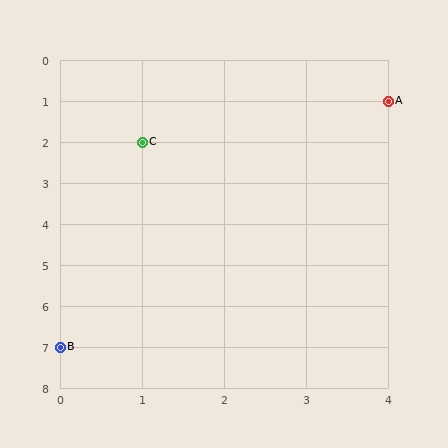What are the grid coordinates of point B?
Point B is at grid coordinates (0, 7).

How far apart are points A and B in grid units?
Points A and B are 4 columns and 6 rows apart (about 7.2 grid units diagonally).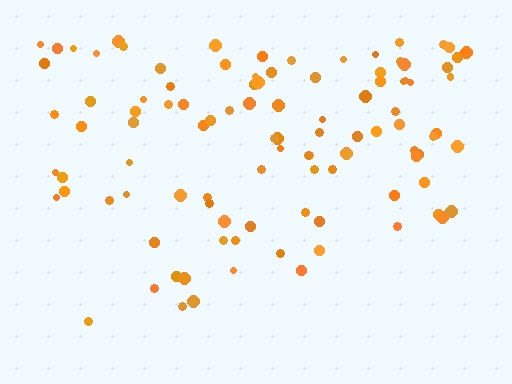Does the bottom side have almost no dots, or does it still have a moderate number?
Still a moderate number, just noticeably fewer than the top.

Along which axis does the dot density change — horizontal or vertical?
Vertical.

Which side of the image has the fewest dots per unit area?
The bottom.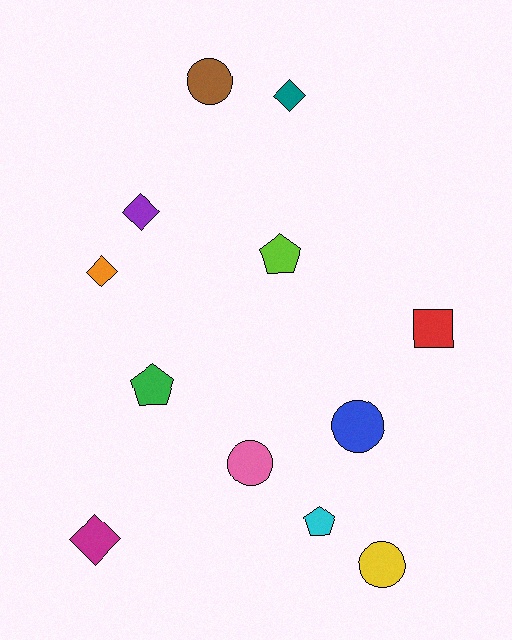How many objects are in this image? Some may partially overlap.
There are 12 objects.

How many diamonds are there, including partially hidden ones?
There are 4 diamonds.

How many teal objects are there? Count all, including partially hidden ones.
There is 1 teal object.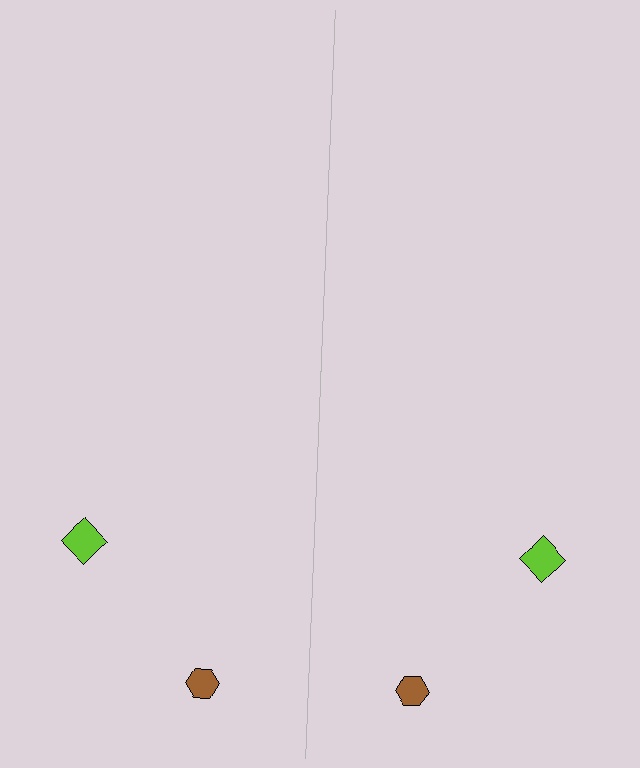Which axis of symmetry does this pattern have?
The pattern has a vertical axis of symmetry running through the center of the image.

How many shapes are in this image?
There are 4 shapes in this image.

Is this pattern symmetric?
Yes, this pattern has bilateral (reflection) symmetry.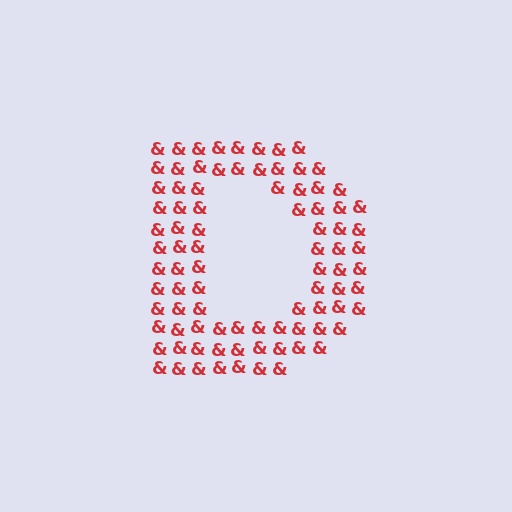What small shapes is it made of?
It is made of small ampersands.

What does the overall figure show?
The overall figure shows the letter D.